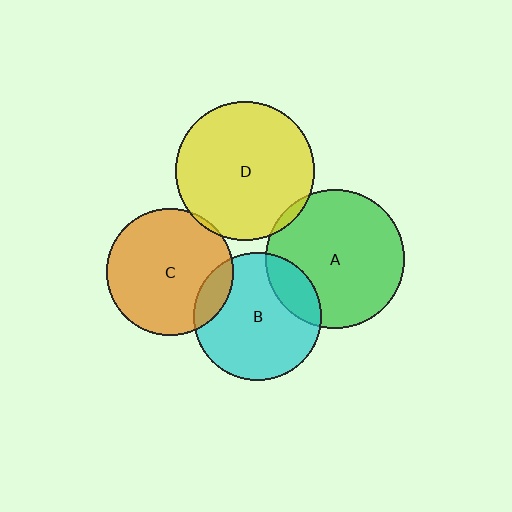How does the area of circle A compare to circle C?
Approximately 1.2 times.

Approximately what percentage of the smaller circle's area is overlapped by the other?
Approximately 20%.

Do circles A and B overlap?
Yes.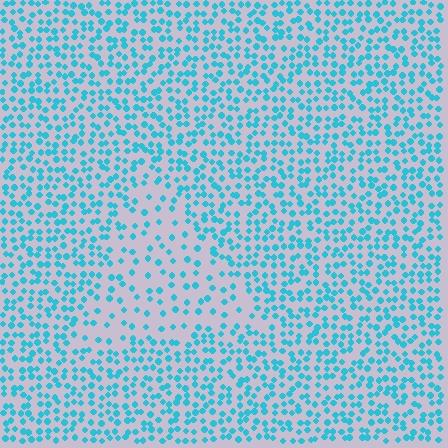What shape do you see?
I see a triangle.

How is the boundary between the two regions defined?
The boundary is defined by a change in element density (approximately 2.2x ratio). All elements are the same color, size, and shape.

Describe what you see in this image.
The image contains small cyan elements arranged at two different densities. A triangle-shaped region is visible where the elements are less densely packed than the surrounding area.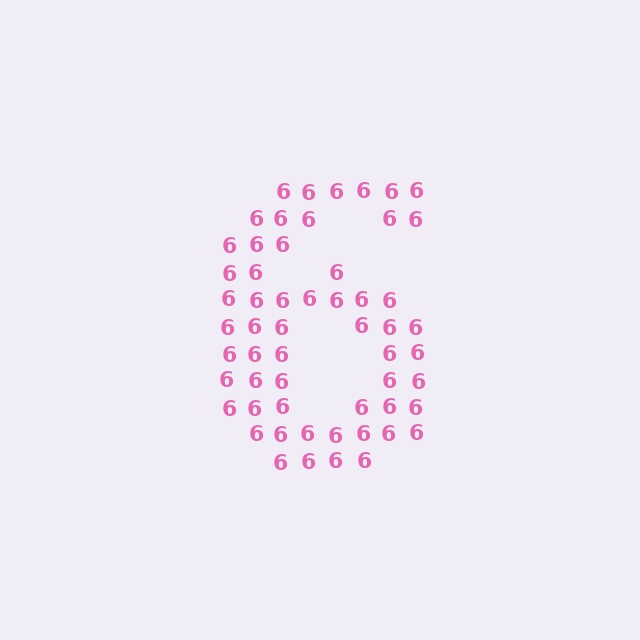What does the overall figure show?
The overall figure shows the digit 6.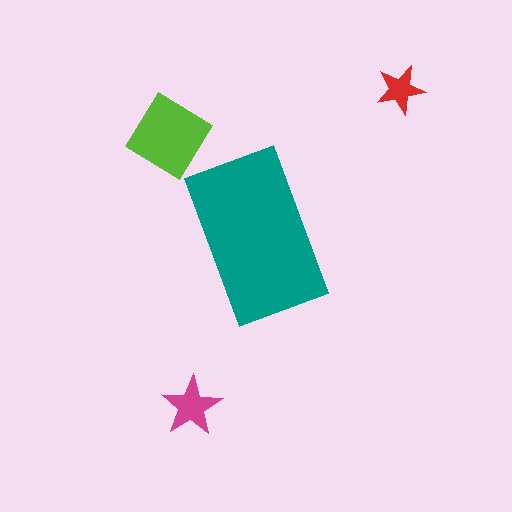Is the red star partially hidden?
No, the red star is fully visible.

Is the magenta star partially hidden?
No, the magenta star is fully visible.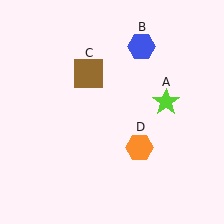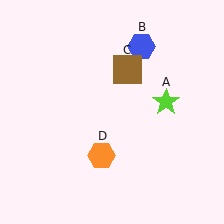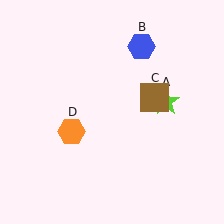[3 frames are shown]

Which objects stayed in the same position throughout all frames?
Lime star (object A) and blue hexagon (object B) remained stationary.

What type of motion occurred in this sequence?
The brown square (object C), orange hexagon (object D) rotated clockwise around the center of the scene.